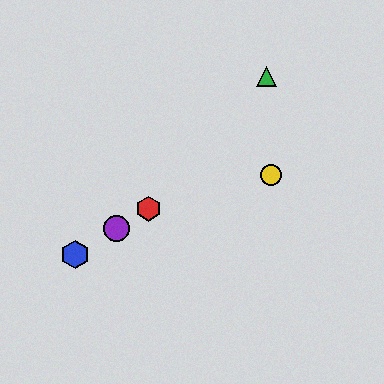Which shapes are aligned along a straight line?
The red hexagon, the blue hexagon, the purple circle are aligned along a straight line.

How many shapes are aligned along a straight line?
3 shapes (the red hexagon, the blue hexagon, the purple circle) are aligned along a straight line.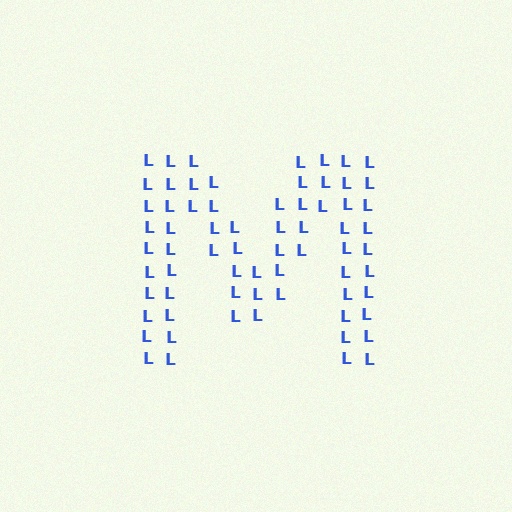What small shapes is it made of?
It is made of small letter L's.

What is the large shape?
The large shape is the letter M.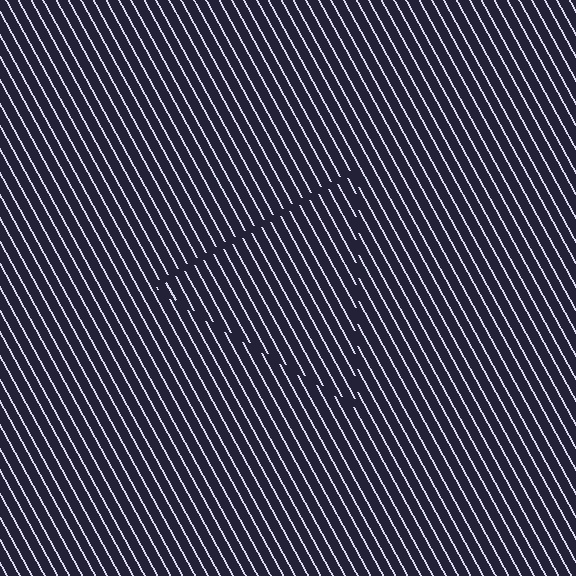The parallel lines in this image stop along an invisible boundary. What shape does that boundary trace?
An illusory triangle. The interior of the shape contains the same grating, shifted by half a period — the contour is defined by the phase discontinuity where line-ends from the inner and outer gratings abut.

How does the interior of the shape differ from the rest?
The interior of the shape contains the same grating, shifted by half a period — the contour is defined by the phase discontinuity where line-ends from the inner and outer gratings abut.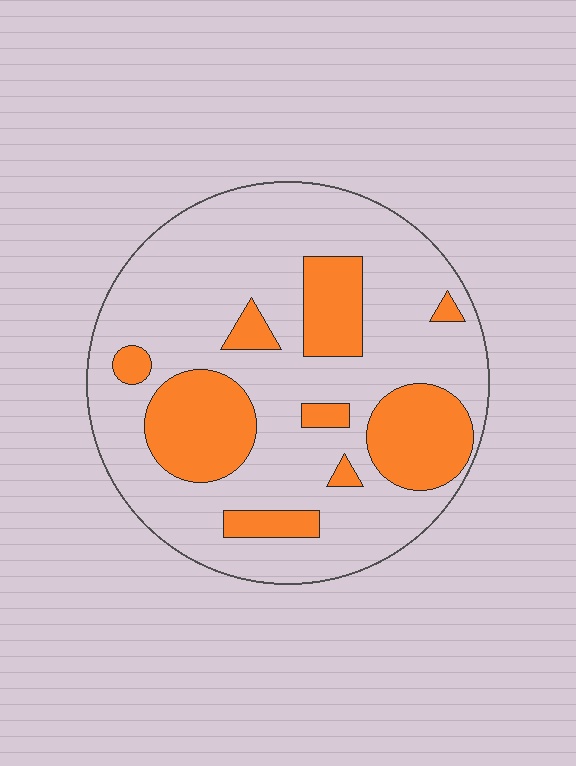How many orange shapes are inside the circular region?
9.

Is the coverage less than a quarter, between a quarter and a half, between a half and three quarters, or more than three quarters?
Between a quarter and a half.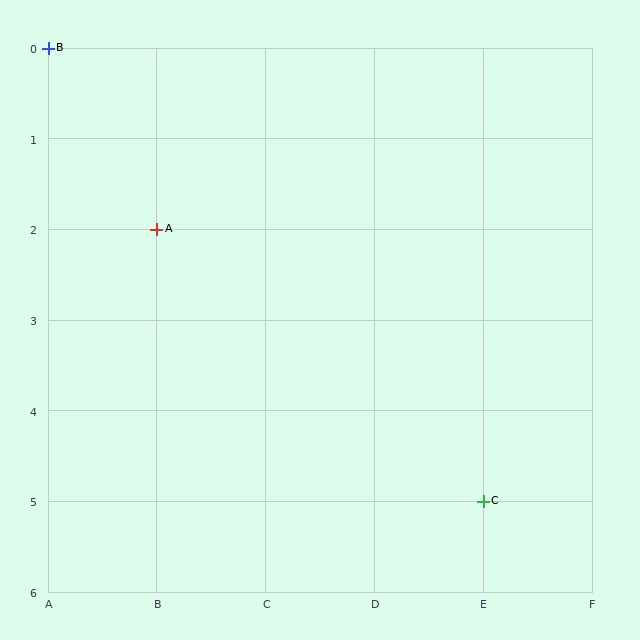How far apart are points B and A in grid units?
Points B and A are 1 column and 2 rows apart (about 2.2 grid units diagonally).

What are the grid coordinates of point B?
Point B is at grid coordinates (A, 0).